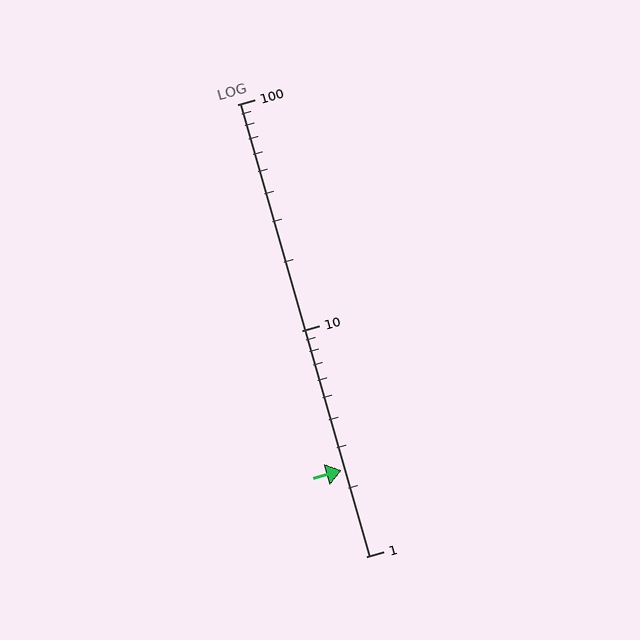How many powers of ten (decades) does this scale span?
The scale spans 2 decades, from 1 to 100.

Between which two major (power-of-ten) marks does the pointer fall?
The pointer is between 1 and 10.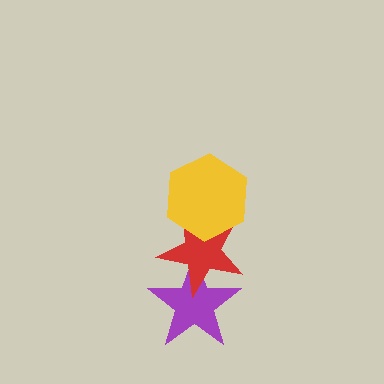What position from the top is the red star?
The red star is 2nd from the top.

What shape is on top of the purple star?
The red star is on top of the purple star.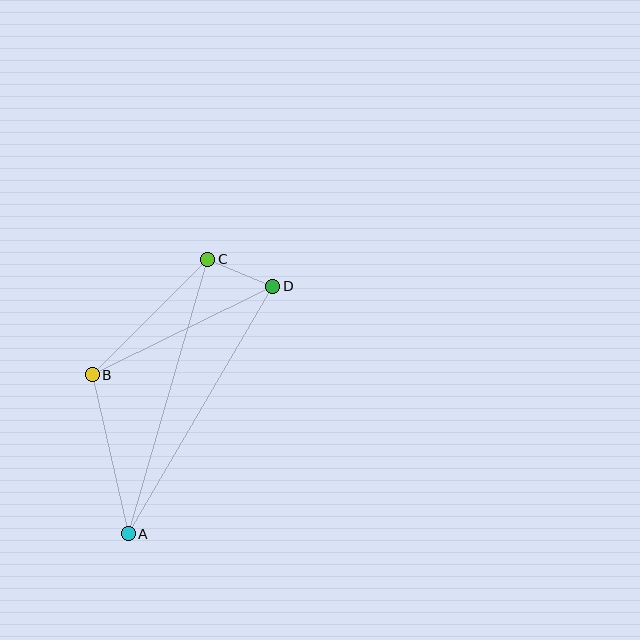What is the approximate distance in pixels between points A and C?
The distance between A and C is approximately 285 pixels.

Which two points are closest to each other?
Points C and D are closest to each other.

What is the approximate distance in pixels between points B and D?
The distance between B and D is approximately 201 pixels.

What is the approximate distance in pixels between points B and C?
The distance between B and C is approximately 163 pixels.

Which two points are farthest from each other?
Points A and D are farthest from each other.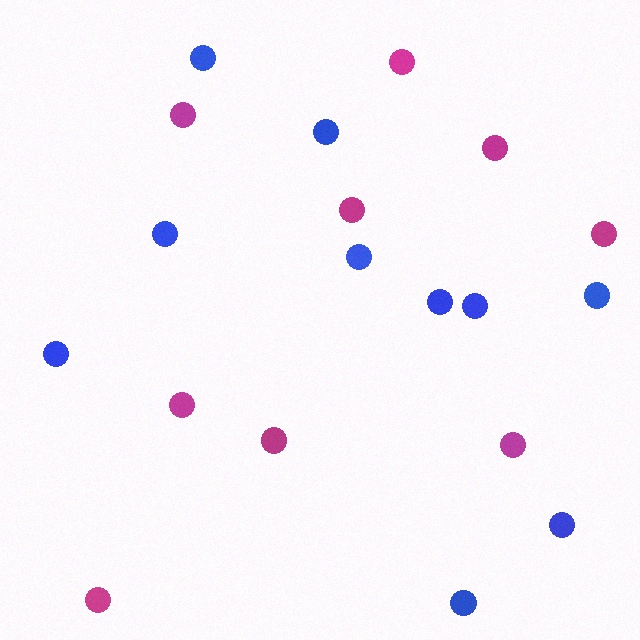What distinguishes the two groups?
There are 2 groups: one group of magenta circles (9) and one group of blue circles (10).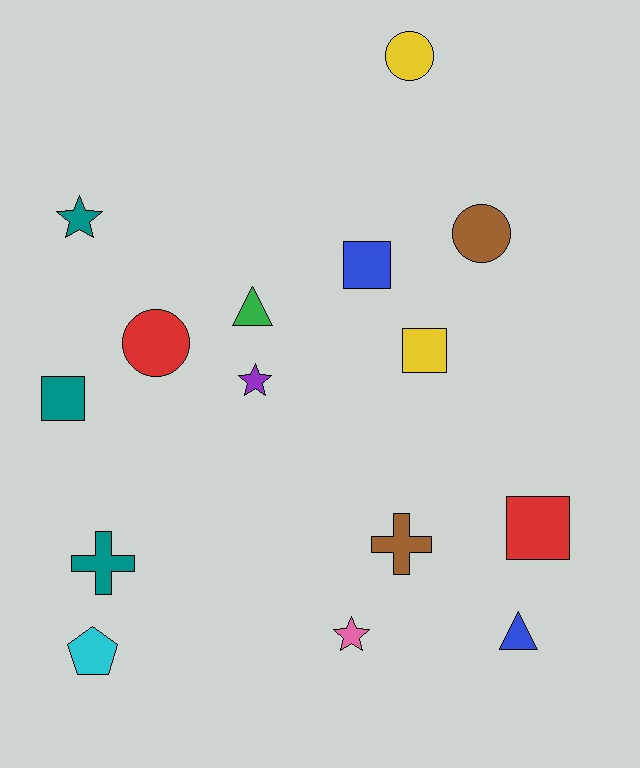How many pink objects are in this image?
There is 1 pink object.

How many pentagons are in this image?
There is 1 pentagon.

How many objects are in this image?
There are 15 objects.